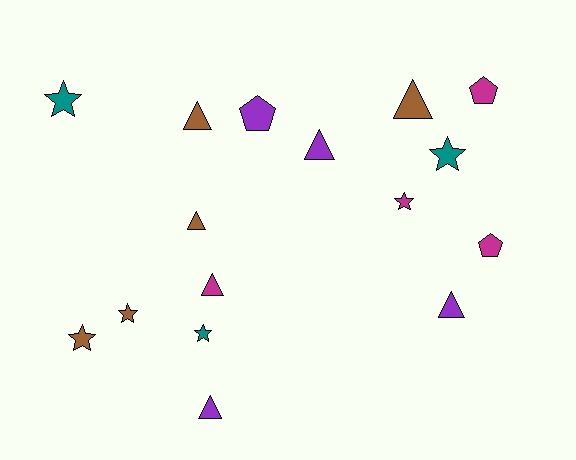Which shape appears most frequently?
Triangle, with 7 objects.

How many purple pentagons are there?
There is 1 purple pentagon.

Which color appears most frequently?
Brown, with 5 objects.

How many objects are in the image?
There are 16 objects.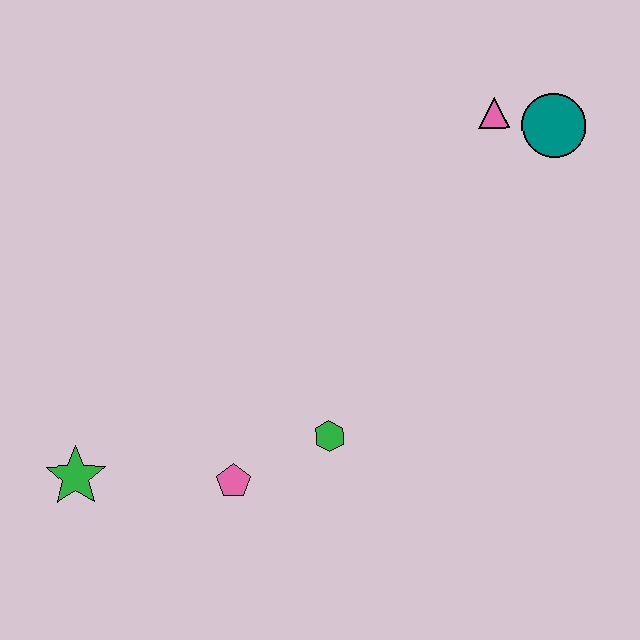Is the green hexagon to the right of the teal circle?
No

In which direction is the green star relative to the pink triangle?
The green star is to the left of the pink triangle.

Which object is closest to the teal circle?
The pink triangle is closest to the teal circle.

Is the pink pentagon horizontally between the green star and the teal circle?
Yes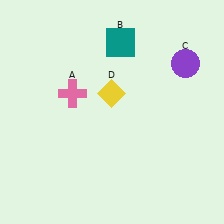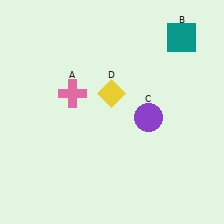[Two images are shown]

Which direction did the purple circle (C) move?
The purple circle (C) moved down.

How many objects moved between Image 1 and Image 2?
2 objects moved between the two images.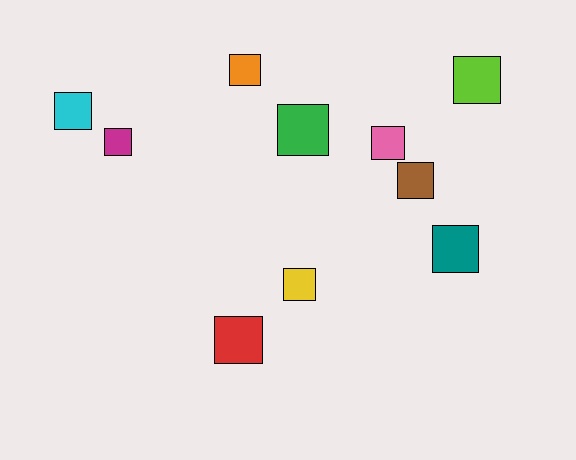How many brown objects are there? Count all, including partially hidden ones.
There is 1 brown object.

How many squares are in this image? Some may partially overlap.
There are 10 squares.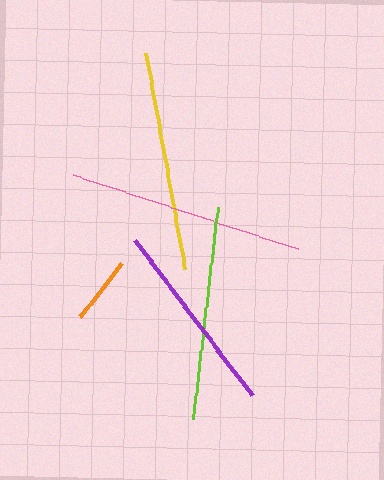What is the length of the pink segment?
The pink segment is approximately 237 pixels long.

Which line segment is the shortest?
The orange line is the shortest at approximately 67 pixels.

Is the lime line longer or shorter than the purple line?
The lime line is longer than the purple line.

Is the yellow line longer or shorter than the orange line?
The yellow line is longer than the orange line.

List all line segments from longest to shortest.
From longest to shortest: pink, yellow, lime, purple, orange.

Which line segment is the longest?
The pink line is the longest at approximately 237 pixels.